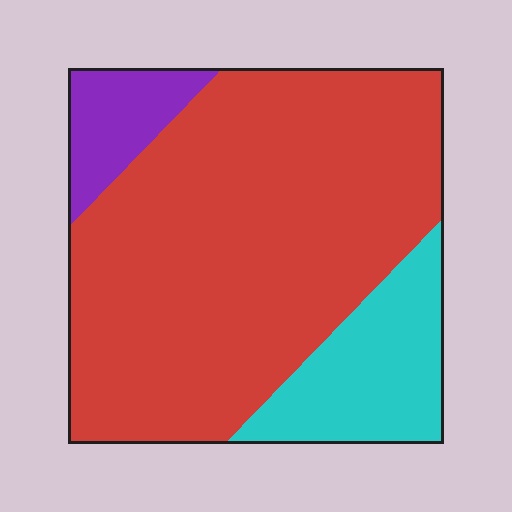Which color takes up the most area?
Red, at roughly 75%.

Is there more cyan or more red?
Red.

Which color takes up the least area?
Purple, at roughly 10%.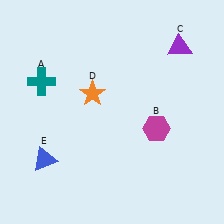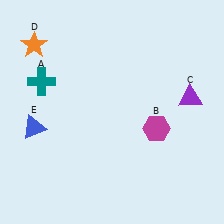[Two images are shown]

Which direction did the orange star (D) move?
The orange star (D) moved left.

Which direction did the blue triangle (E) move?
The blue triangle (E) moved up.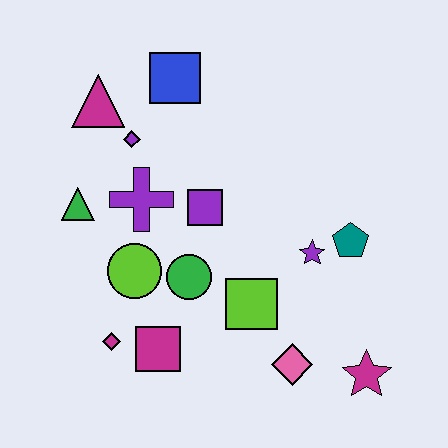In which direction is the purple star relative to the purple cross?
The purple star is to the right of the purple cross.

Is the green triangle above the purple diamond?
No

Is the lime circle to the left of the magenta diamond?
No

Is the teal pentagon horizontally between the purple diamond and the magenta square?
No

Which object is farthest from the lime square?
The magenta triangle is farthest from the lime square.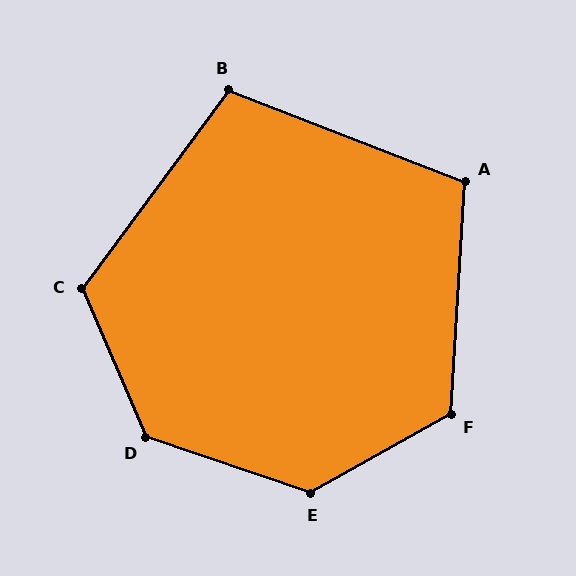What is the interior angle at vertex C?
Approximately 120 degrees (obtuse).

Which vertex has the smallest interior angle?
B, at approximately 105 degrees.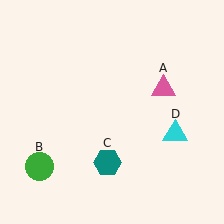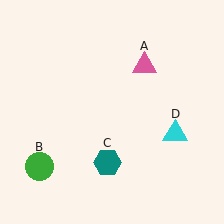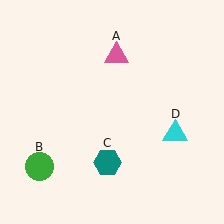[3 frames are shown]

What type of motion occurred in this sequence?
The pink triangle (object A) rotated counterclockwise around the center of the scene.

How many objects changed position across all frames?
1 object changed position: pink triangle (object A).